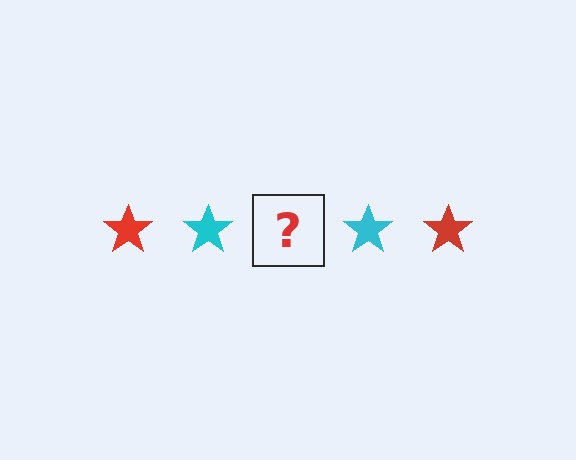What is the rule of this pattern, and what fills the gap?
The rule is that the pattern cycles through red, cyan stars. The gap should be filled with a red star.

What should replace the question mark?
The question mark should be replaced with a red star.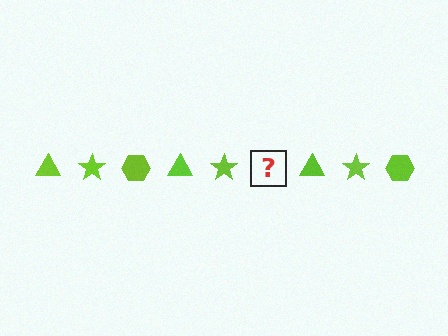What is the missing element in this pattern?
The missing element is a lime hexagon.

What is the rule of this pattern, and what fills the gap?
The rule is that the pattern cycles through triangle, star, hexagon shapes in lime. The gap should be filled with a lime hexagon.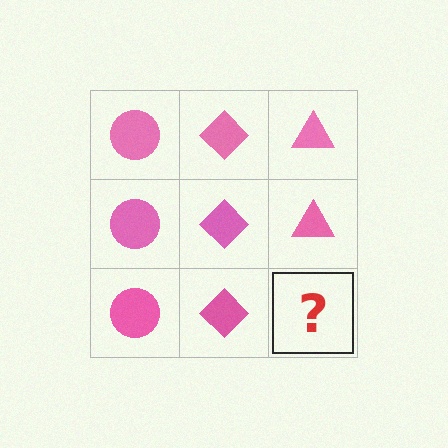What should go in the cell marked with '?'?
The missing cell should contain a pink triangle.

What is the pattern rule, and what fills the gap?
The rule is that each column has a consistent shape. The gap should be filled with a pink triangle.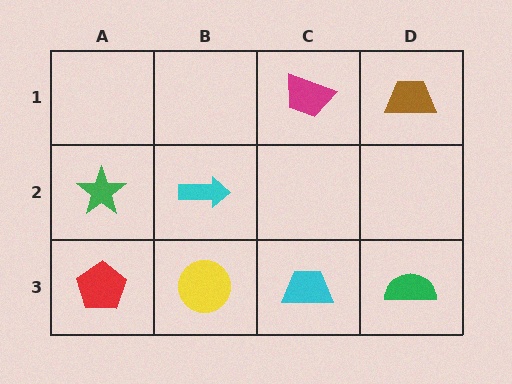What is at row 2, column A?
A green star.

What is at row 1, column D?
A brown trapezoid.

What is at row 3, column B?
A yellow circle.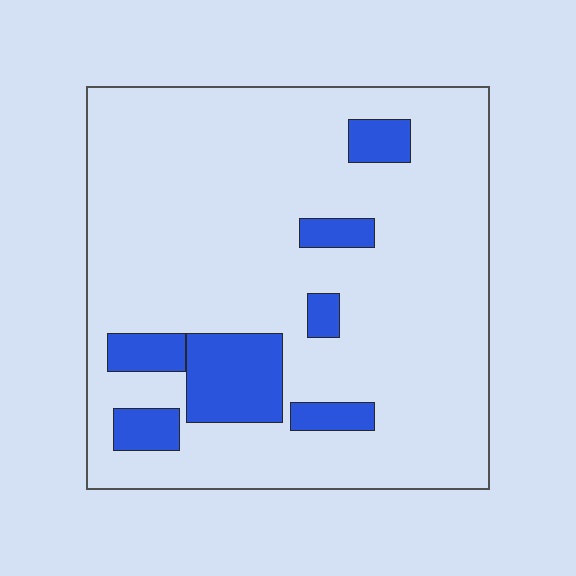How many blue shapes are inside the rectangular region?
7.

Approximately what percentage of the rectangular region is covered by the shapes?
Approximately 15%.